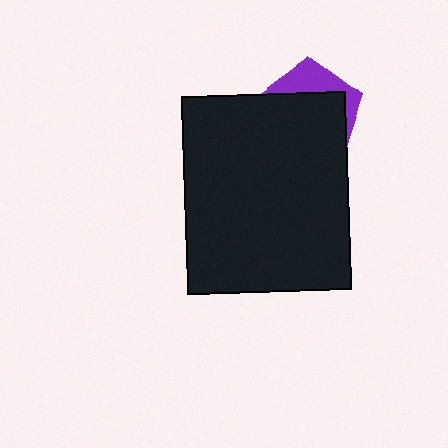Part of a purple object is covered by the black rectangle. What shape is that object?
It is a pentagon.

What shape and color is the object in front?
The object in front is a black rectangle.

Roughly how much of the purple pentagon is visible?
A small part of it is visible (roughly 31%).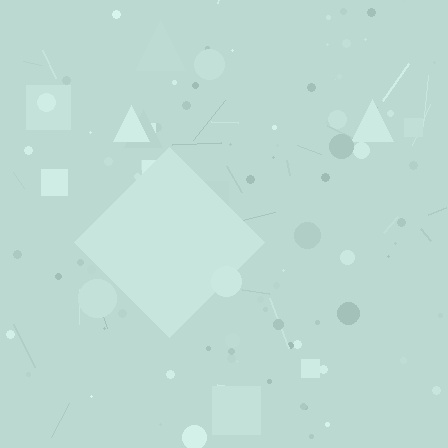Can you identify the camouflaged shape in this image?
The camouflaged shape is a diamond.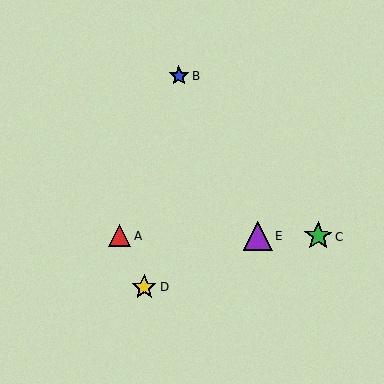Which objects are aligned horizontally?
Objects A, C, E are aligned horizontally.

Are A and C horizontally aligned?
Yes, both are at y≈236.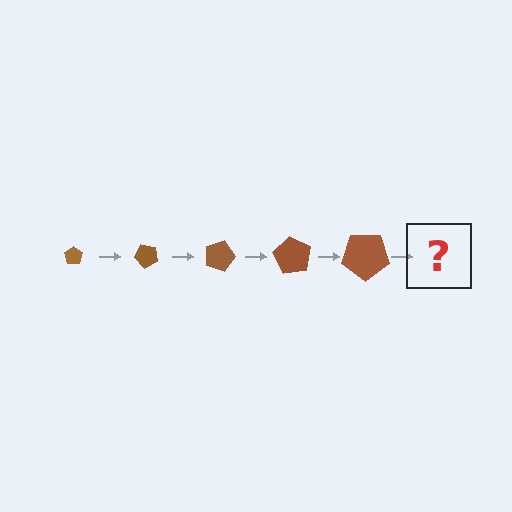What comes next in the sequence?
The next element should be a pentagon, larger than the previous one and rotated 225 degrees from the start.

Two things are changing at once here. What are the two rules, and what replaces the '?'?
The two rules are that the pentagon grows larger each step and it rotates 45 degrees each step. The '?' should be a pentagon, larger than the previous one and rotated 225 degrees from the start.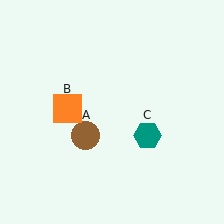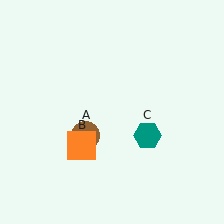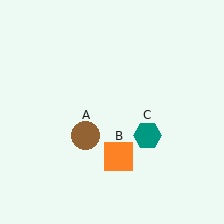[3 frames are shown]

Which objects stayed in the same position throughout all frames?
Brown circle (object A) and teal hexagon (object C) remained stationary.